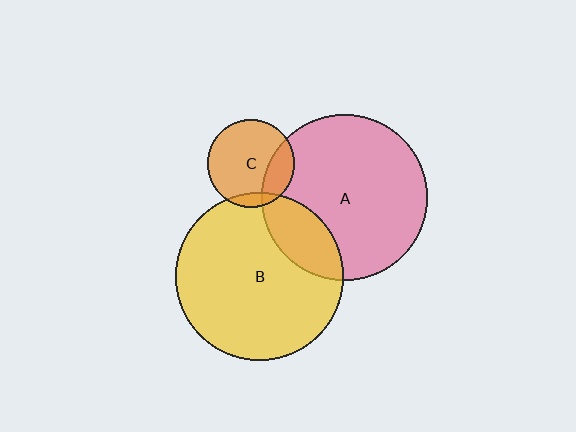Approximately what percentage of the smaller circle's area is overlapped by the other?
Approximately 20%.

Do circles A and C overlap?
Yes.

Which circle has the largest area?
Circle B (yellow).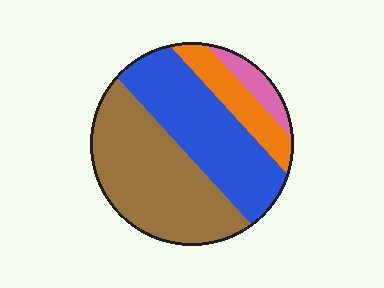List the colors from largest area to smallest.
From largest to smallest: brown, blue, orange, pink.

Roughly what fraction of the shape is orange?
Orange takes up less than a quarter of the shape.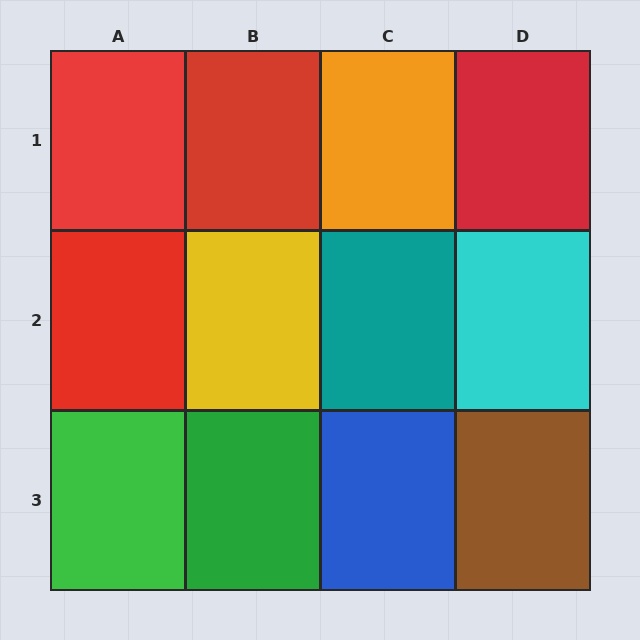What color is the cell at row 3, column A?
Green.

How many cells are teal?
1 cell is teal.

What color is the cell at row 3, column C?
Blue.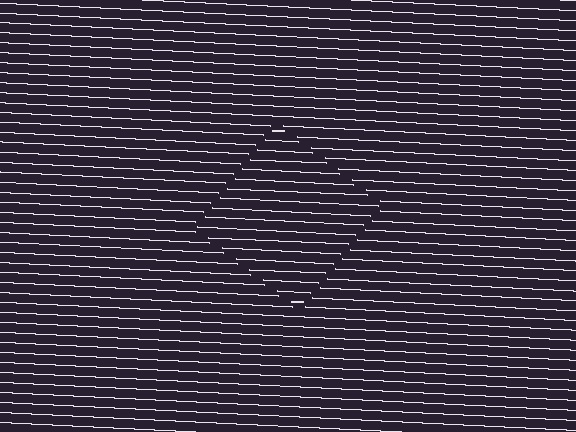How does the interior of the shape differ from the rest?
The interior of the shape contains the same grating, shifted by half a period — the contour is defined by the phase discontinuity where line-ends from the inner and outer gratings abut.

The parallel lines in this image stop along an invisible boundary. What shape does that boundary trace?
An illusory square. The interior of the shape contains the same grating, shifted by half a period — the contour is defined by the phase discontinuity where line-ends from the inner and outer gratings abut.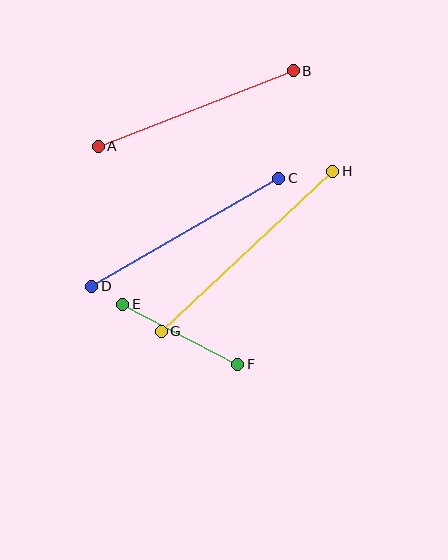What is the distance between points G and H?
The distance is approximately 235 pixels.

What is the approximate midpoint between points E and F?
The midpoint is at approximately (180, 334) pixels.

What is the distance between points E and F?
The distance is approximately 130 pixels.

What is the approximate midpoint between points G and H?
The midpoint is at approximately (247, 251) pixels.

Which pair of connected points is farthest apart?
Points G and H are farthest apart.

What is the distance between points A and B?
The distance is approximately 209 pixels.